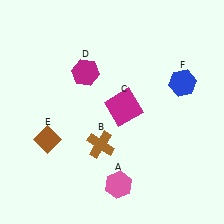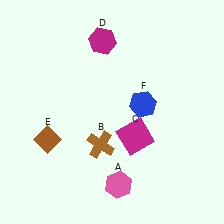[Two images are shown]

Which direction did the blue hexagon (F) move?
The blue hexagon (F) moved left.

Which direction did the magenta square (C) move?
The magenta square (C) moved down.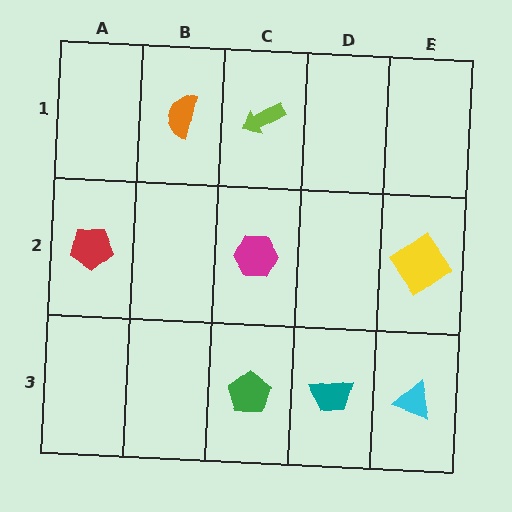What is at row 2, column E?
A yellow diamond.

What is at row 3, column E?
A cyan triangle.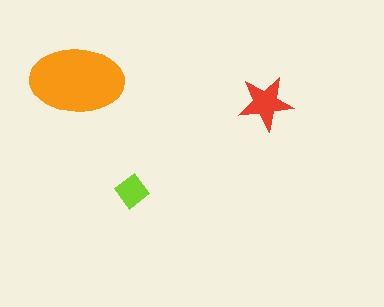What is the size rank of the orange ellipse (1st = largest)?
1st.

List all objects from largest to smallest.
The orange ellipse, the red star, the lime diamond.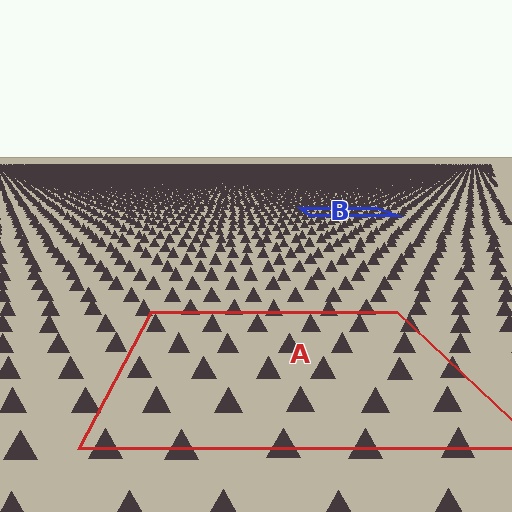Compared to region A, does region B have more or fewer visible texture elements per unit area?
Region B has more texture elements per unit area — they are packed more densely because it is farther away.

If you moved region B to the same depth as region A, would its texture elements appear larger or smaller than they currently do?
They would appear larger. At a closer depth, the same texture elements are projected at a bigger on-screen size.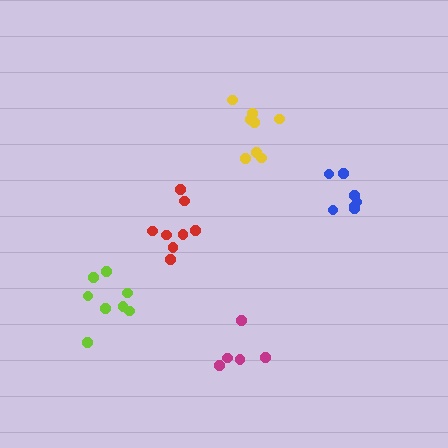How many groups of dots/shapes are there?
There are 5 groups.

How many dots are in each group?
Group 1: 8 dots, Group 2: 5 dots, Group 3: 8 dots, Group 4: 7 dots, Group 5: 8 dots (36 total).